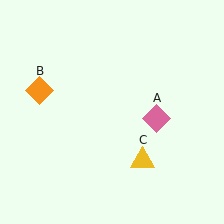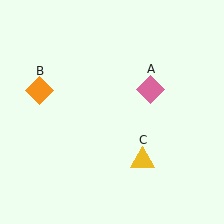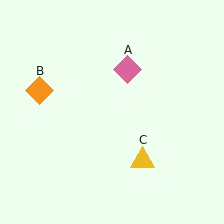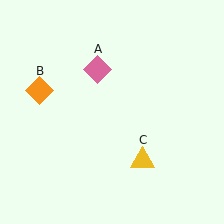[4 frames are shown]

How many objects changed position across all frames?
1 object changed position: pink diamond (object A).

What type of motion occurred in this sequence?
The pink diamond (object A) rotated counterclockwise around the center of the scene.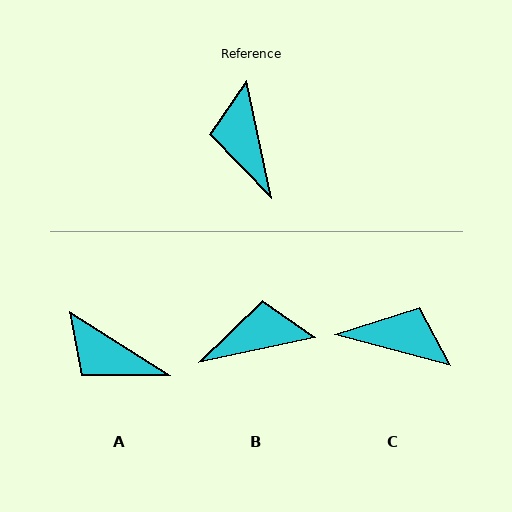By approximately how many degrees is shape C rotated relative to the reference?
Approximately 117 degrees clockwise.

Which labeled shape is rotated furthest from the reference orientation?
C, about 117 degrees away.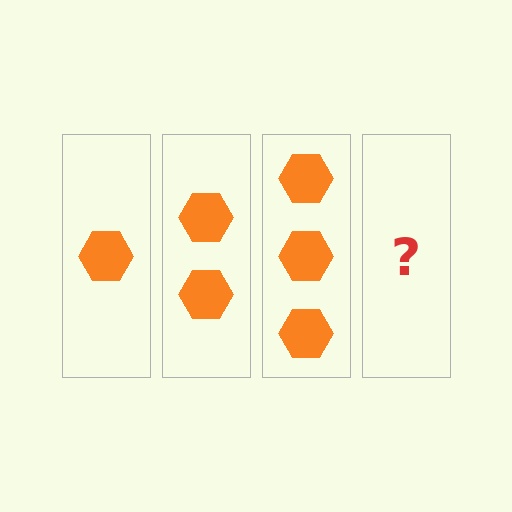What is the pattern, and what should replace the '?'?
The pattern is that each step adds one more hexagon. The '?' should be 4 hexagons.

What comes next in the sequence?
The next element should be 4 hexagons.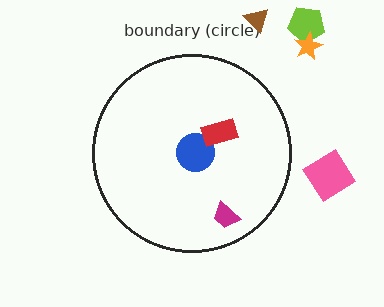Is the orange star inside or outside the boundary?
Outside.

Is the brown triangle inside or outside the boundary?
Outside.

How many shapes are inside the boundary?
3 inside, 4 outside.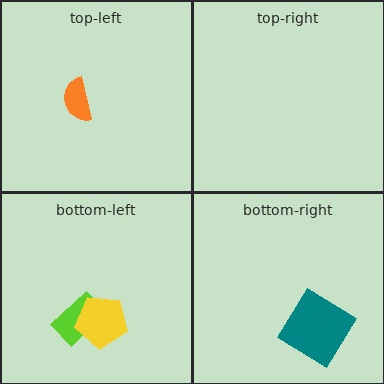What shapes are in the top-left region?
The orange semicircle.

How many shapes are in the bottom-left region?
2.